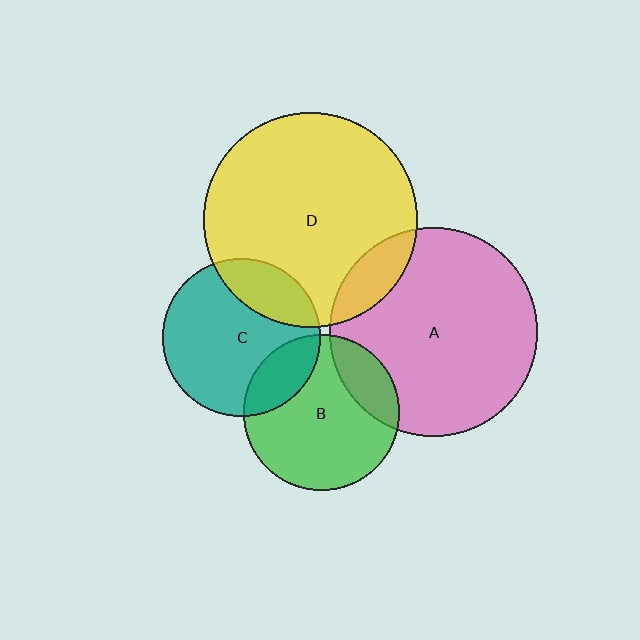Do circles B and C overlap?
Yes.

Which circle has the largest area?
Circle D (yellow).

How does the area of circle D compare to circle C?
Approximately 1.8 times.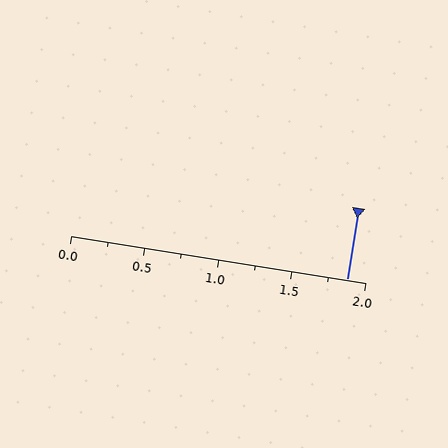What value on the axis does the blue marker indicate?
The marker indicates approximately 1.88.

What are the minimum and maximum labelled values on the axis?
The axis runs from 0.0 to 2.0.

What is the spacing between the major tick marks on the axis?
The major ticks are spaced 0.5 apart.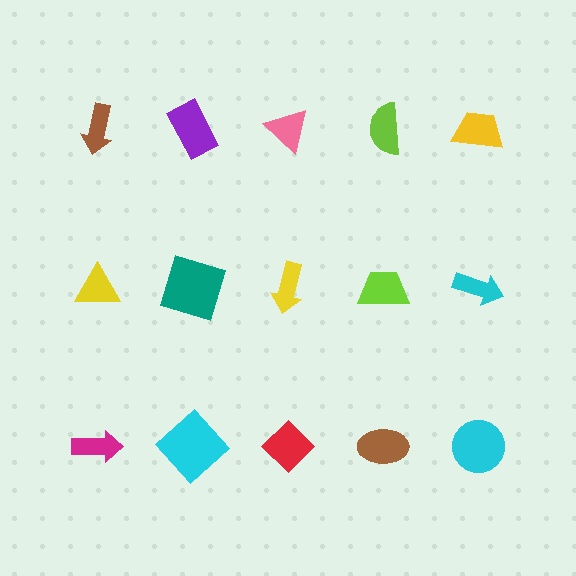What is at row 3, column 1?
A magenta arrow.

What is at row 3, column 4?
A brown ellipse.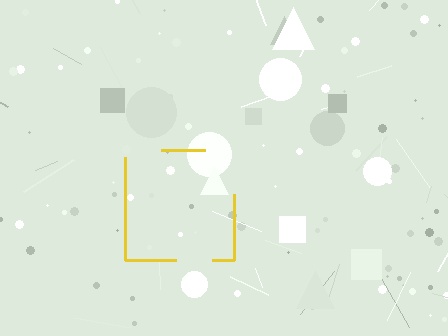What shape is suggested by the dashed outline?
The dashed outline suggests a square.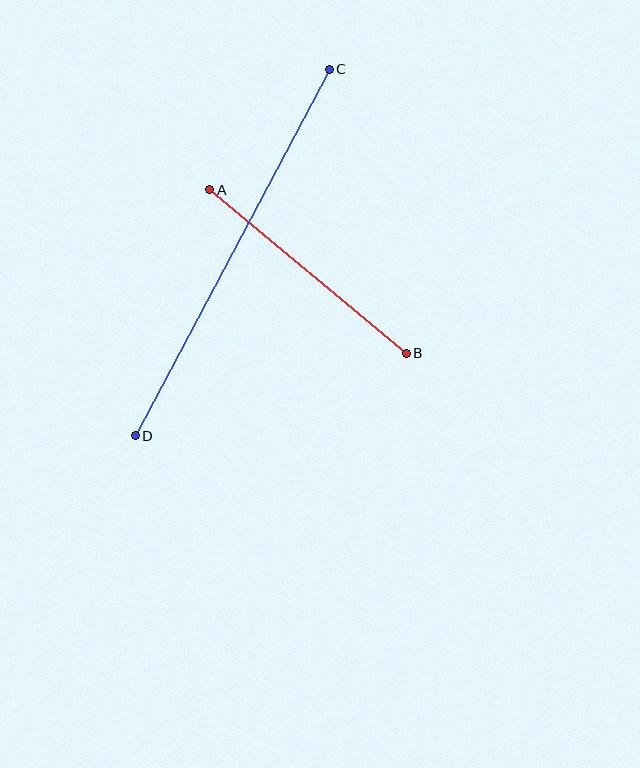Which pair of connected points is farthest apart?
Points C and D are farthest apart.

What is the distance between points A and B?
The distance is approximately 256 pixels.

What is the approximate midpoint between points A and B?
The midpoint is at approximately (308, 272) pixels.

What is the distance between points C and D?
The distance is approximately 415 pixels.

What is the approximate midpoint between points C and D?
The midpoint is at approximately (232, 253) pixels.